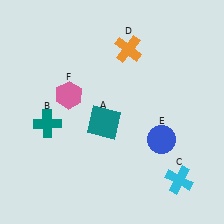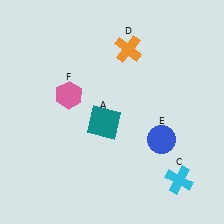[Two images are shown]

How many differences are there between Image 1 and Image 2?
There is 1 difference between the two images.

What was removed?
The teal cross (B) was removed in Image 2.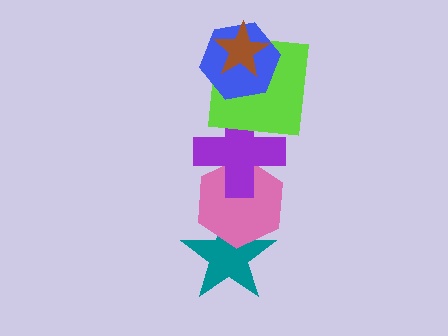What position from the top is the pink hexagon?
The pink hexagon is 5th from the top.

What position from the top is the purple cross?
The purple cross is 4th from the top.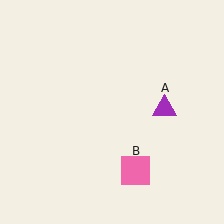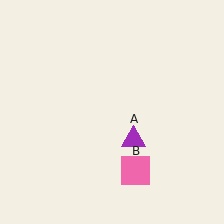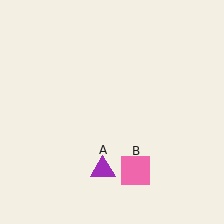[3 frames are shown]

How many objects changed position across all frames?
1 object changed position: purple triangle (object A).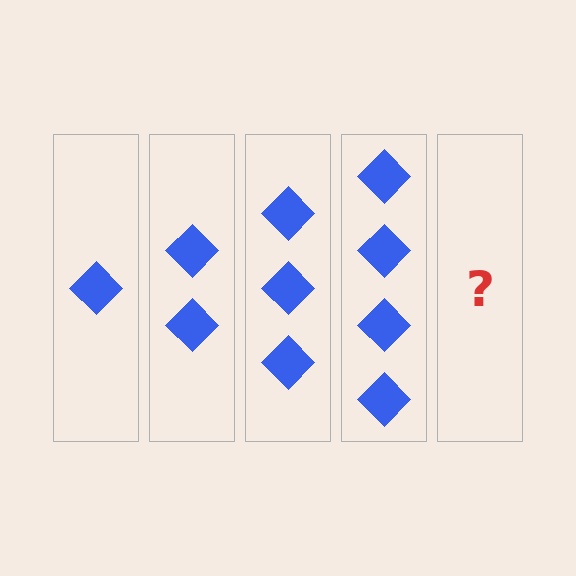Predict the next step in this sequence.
The next step is 5 diamonds.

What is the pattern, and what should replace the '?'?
The pattern is that each step adds one more diamond. The '?' should be 5 diamonds.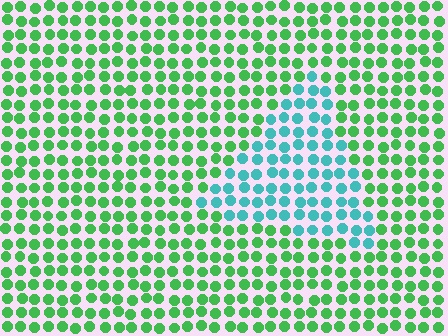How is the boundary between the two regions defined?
The boundary is defined purely by a slight shift in hue (about 52 degrees). Spacing, size, and orientation are identical on both sides.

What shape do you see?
I see a triangle.